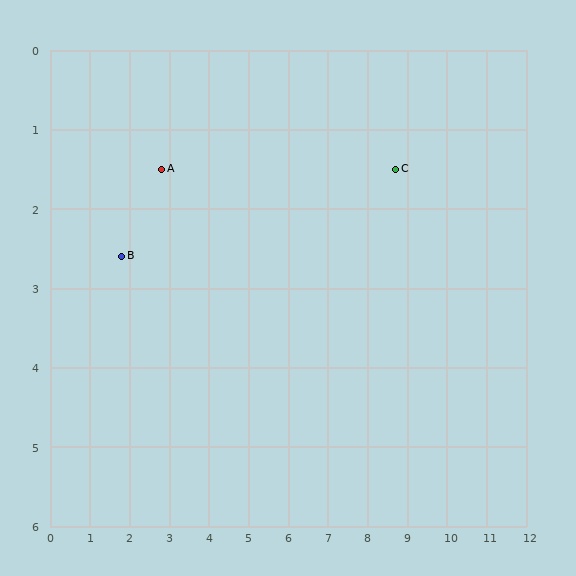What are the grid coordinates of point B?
Point B is at approximately (1.8, 2.6).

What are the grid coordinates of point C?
Point C is at approximately (8.7, 1.5).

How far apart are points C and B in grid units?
Points C and B are about 7.0 grid units apart.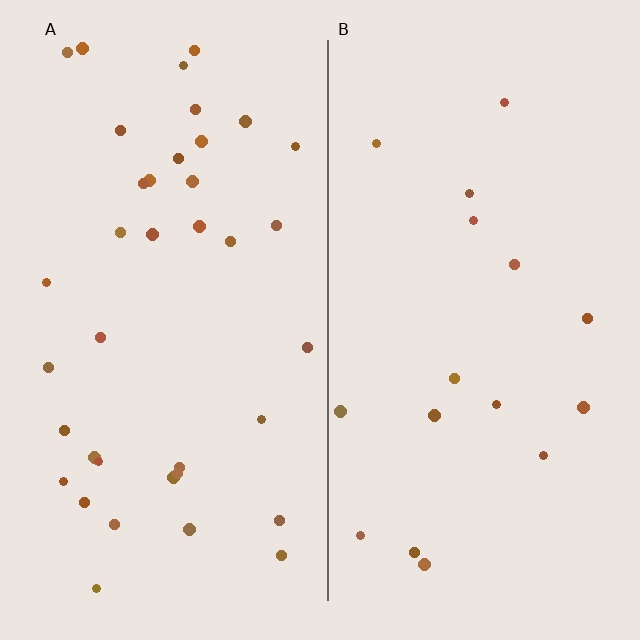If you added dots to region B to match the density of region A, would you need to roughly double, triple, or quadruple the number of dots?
Approximately double.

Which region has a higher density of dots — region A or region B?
A (the left).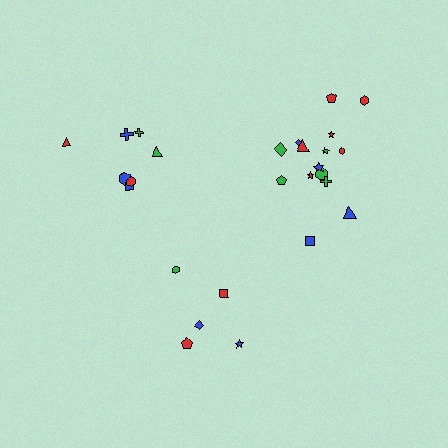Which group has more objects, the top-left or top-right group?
The top-right group.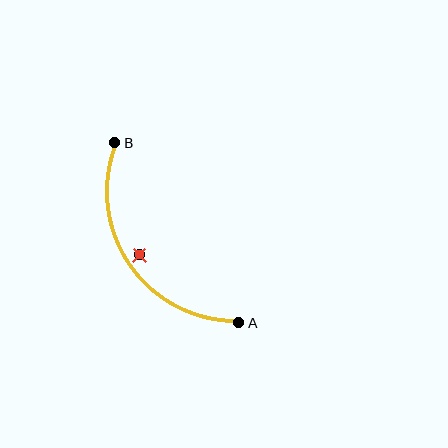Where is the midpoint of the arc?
The arc midpoint is the point on the curve farthest from the straight line joining A and B. It sits below and to the left of that line.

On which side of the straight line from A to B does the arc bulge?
The arc bulges below and to the left of the straight line connecting A and B.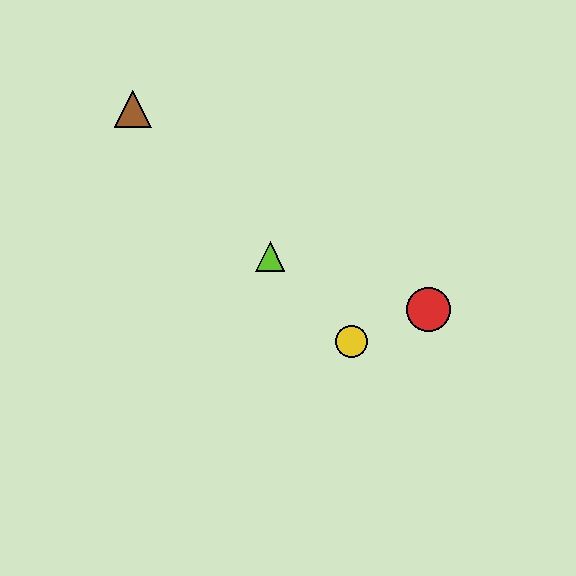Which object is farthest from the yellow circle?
The brown triangle is farthest from the yellow circle.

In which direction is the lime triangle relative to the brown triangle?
The lime triangle is below the brown triangle.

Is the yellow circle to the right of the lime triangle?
Yes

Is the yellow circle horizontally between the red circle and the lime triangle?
Yes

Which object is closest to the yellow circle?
The red circle is closest to the yellow circle.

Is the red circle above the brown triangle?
No